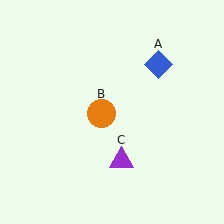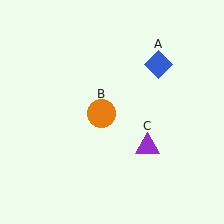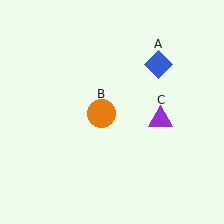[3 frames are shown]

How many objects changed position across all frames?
1 object changed position: purple triangle (object C).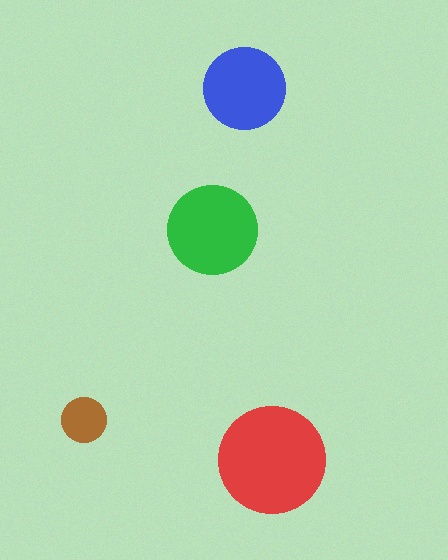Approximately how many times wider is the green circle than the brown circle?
About 2 times wider.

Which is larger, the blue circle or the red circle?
The red one.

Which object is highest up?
The blue circle is topmost.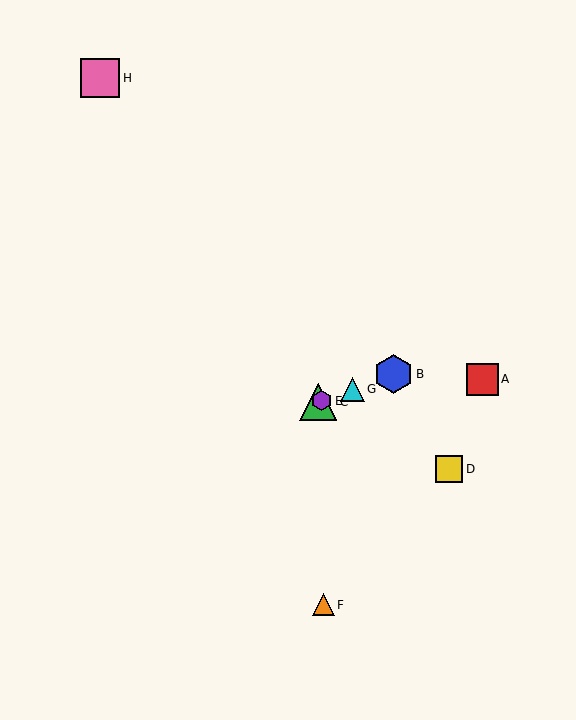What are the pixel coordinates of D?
Object D is at (449, 469).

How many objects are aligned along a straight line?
4 objects (B, C, E, G) are aligned along a straight line.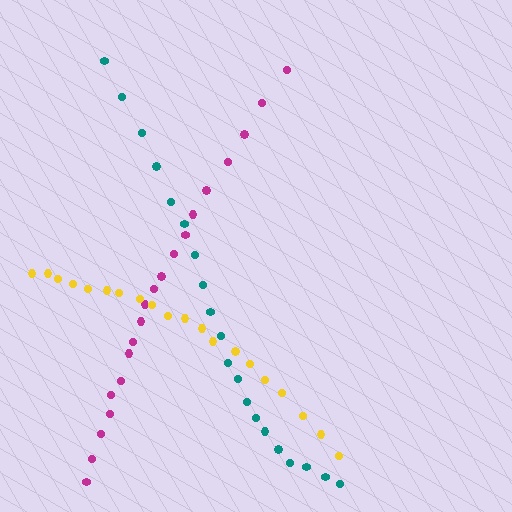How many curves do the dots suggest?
There are 3 distinct paths.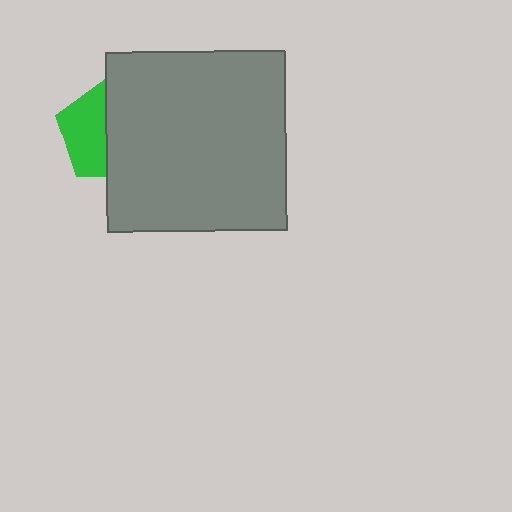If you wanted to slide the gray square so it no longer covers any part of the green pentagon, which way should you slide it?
Slide it right — that is the most direct way to separate the two shapes.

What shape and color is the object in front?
The object in front is a gray square.